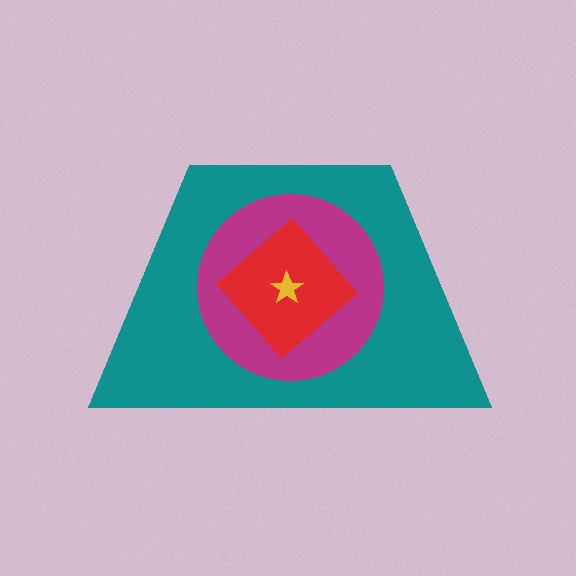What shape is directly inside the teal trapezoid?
The magenta circle.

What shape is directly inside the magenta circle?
The red diamond.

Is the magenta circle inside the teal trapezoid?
Yes.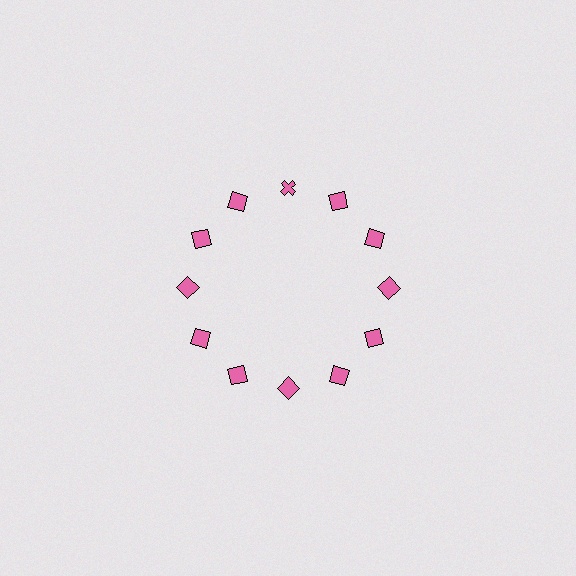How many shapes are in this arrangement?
There are 12 shapes arranged in a ring pattern.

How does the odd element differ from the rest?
It has a different shape: cross instead of square.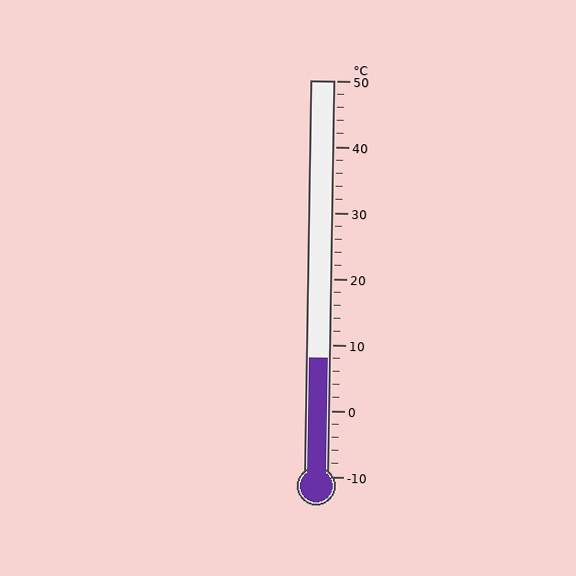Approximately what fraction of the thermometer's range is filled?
The thermometer is filled to approximately 30% of its range.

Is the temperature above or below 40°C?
The temperature is below 40°C.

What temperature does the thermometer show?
The thermometer shows approximately 8°C.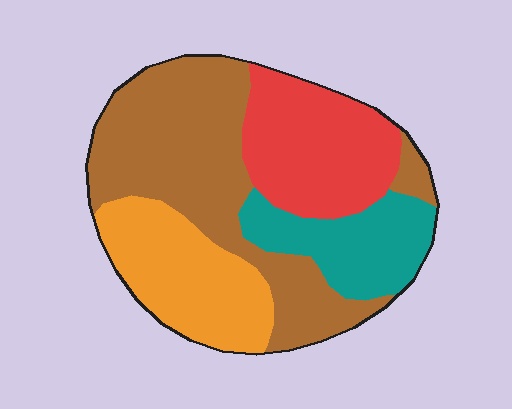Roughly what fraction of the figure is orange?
Orange takes up about one fifth (1/5) of the figure.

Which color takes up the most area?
Brown, at roughly 40%.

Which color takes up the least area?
Teal, at roughly 15%.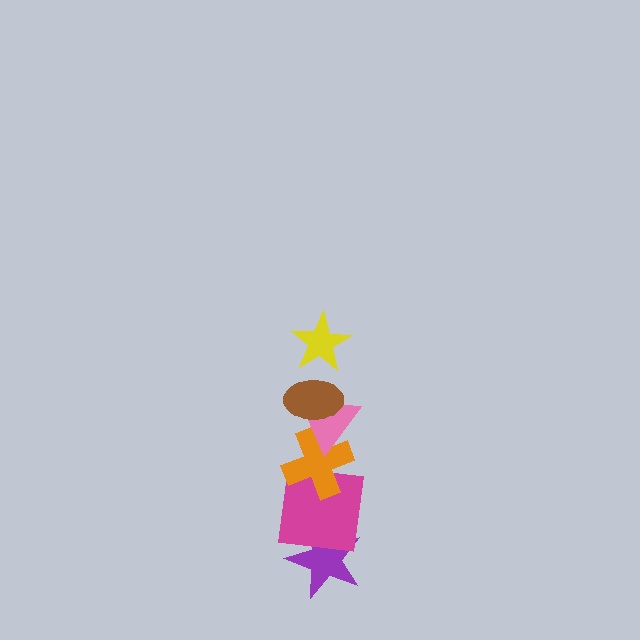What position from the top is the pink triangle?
The pink triangle is 3rd from the top.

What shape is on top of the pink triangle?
The brown ellipse is on top of the pink triangle.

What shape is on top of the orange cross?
The pink triangle is on top of the orange cross.